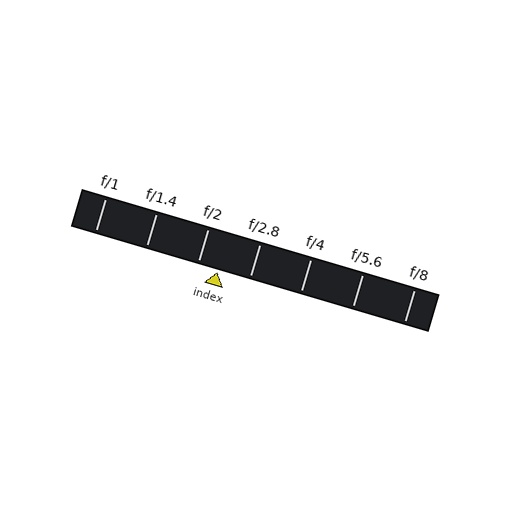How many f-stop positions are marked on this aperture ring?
There are 7 f-stop positions marked.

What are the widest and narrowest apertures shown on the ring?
The widest aperture shown is f/1 and the narrowest is f/8.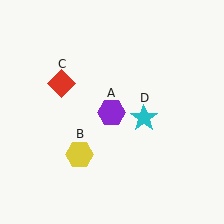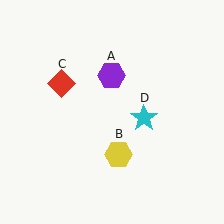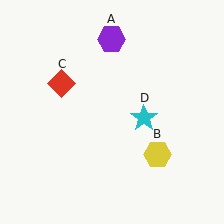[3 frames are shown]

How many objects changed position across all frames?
2 objects changed position: purple hexagon (object A), yellow hexagon (object B).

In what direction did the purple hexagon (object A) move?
The purple hexagon (object A) moved up.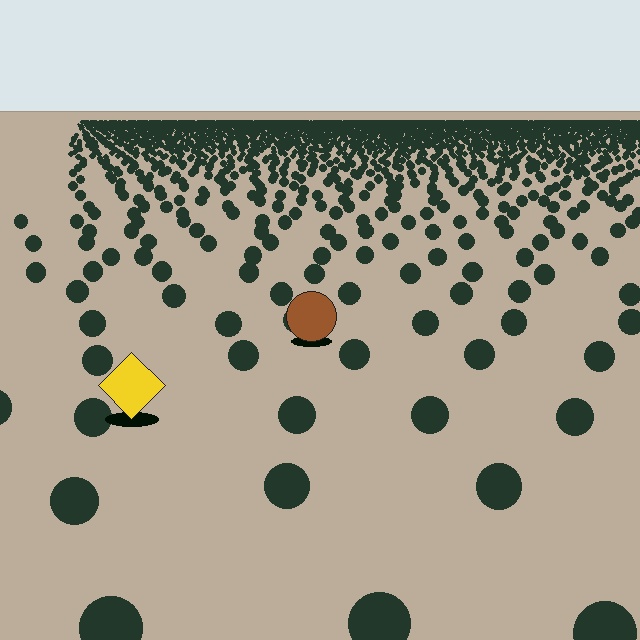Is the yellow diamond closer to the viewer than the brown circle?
Yes. The yellow diamond is closer — you can tell from the texture gradient: the ground texture is coarser near it.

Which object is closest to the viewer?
The yellow diamond is closest. The texture marks near it are larger and more spread out.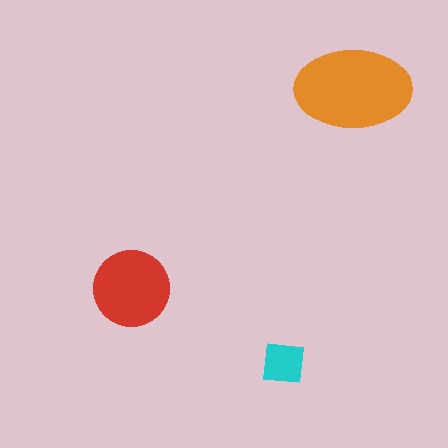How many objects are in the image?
There are 3 objects in the image.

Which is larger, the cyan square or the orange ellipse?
The orange ellipse.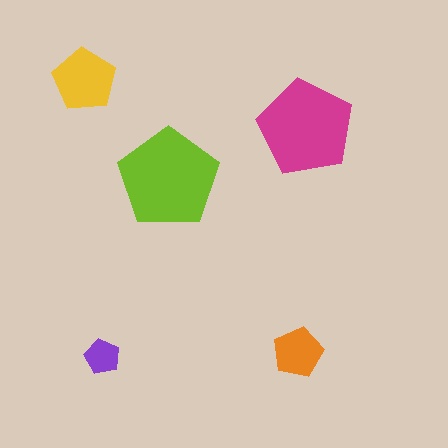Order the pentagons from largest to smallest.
the lime one, the magenta one, the yellow one, the orange one, the purple one.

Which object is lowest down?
The purple pentagon is bottommost.